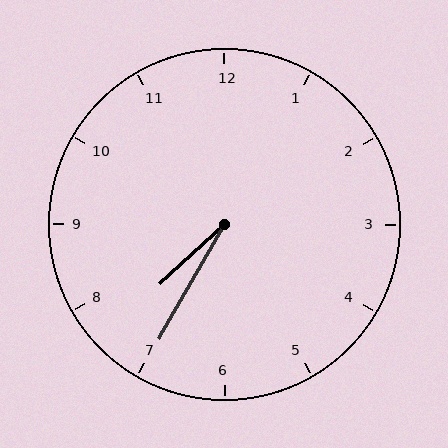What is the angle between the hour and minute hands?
Approximately 18 degrees.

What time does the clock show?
7:35.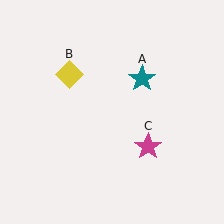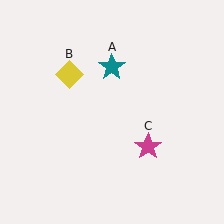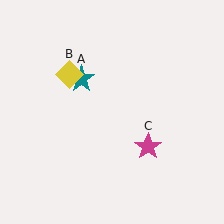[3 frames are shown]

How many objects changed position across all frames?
1 object changed position: teal star (object A).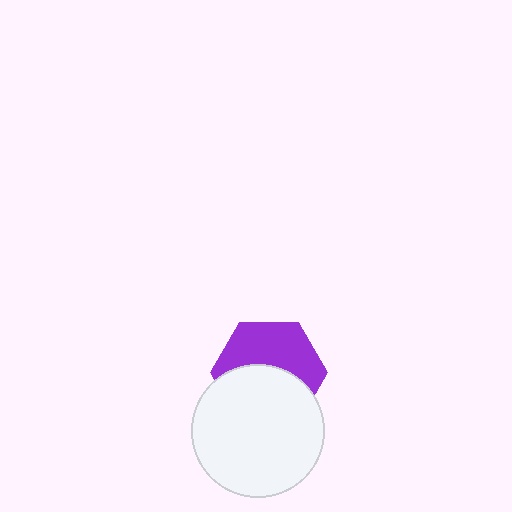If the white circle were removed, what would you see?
You would see the complete purple hexagon.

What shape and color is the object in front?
The object in front is a white circle.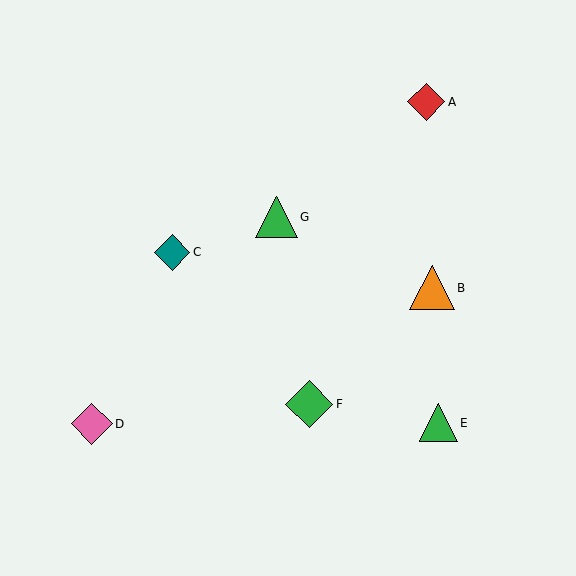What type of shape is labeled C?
Shape C is a teal diamond.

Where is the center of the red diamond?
The center of the red diamond is at (426, 102).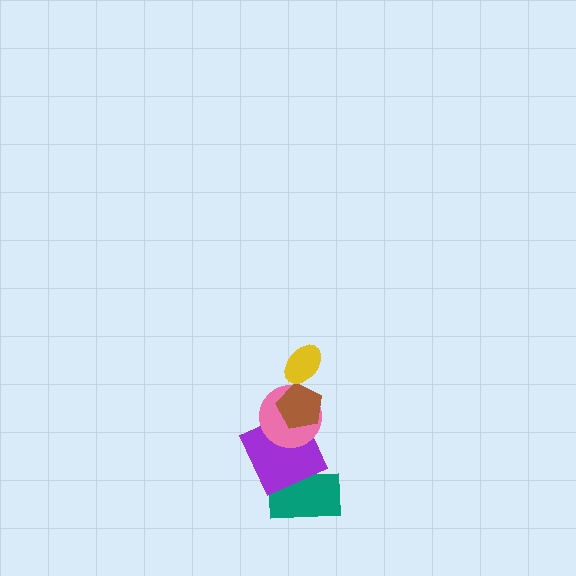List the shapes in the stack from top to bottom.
From top to bottom: the yellow ellipse, the brown pentagon, the pink circle, the purple square, the teal rectangle.